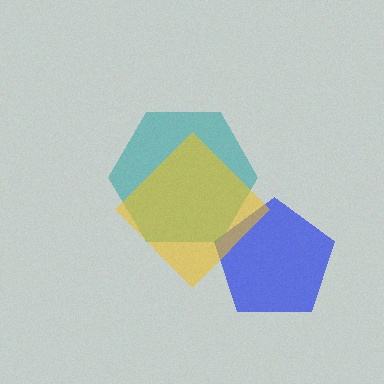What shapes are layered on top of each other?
The layered shapes are: a blue pentagon, a teal hexagon, a yellow diamond.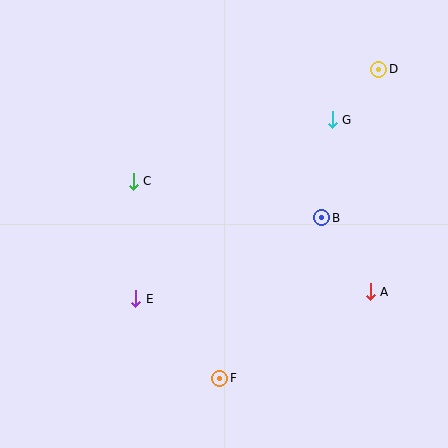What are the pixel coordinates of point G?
Point G is at (332, 120).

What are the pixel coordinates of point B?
Point B is at (322, 218).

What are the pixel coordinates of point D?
Point D is at (379, 69).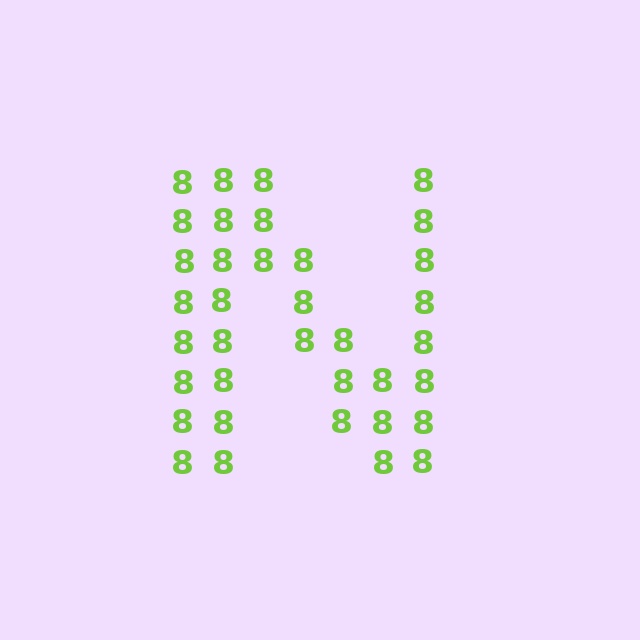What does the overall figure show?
The overall figure shows the letter N.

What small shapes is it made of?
It is made of small digit 8's.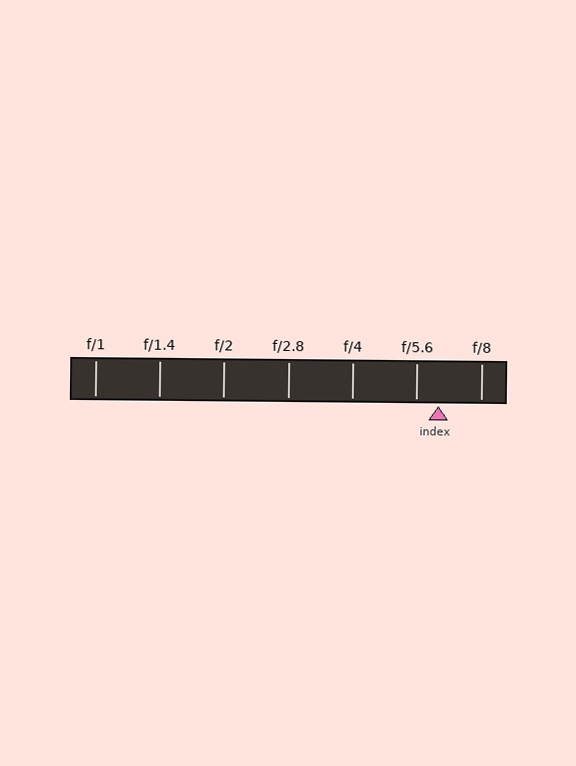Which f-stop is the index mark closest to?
The index mark is closest to f/5.6.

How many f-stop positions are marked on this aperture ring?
There are 7 f-stop positions marked.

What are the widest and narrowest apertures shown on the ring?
The widest aperture shown is f/1 and the narrowest is f/8.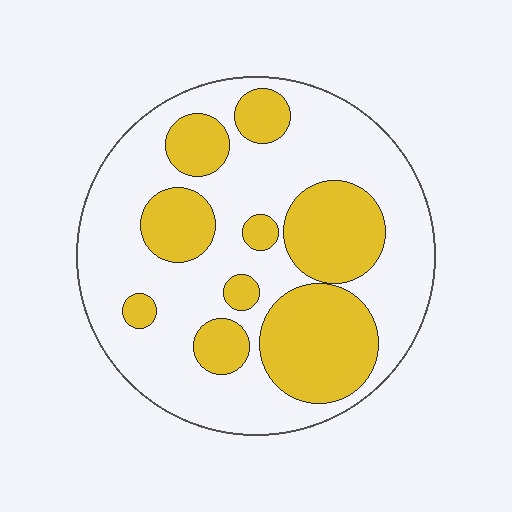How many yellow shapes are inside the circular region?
9.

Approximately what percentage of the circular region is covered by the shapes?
Approximately 35%.